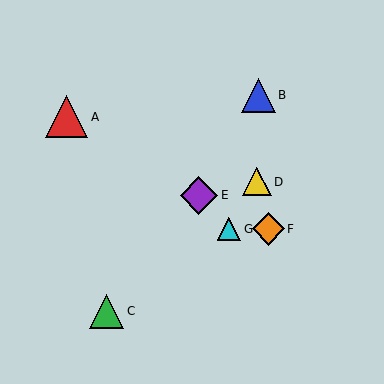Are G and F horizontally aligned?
Yes, both are at y≈229.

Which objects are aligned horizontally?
Objects F, G are aligned horizontally.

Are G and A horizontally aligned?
No, G is at y≈229 and A is at y≈117.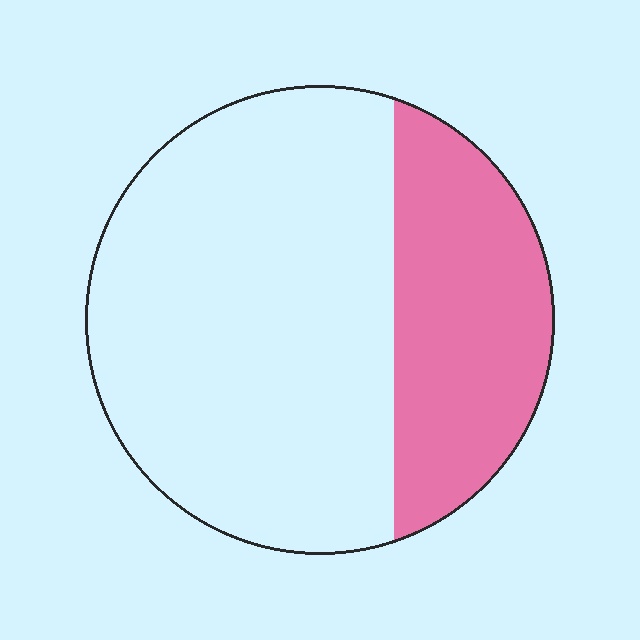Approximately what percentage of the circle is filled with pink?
Approximately 30%.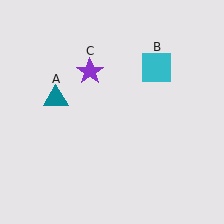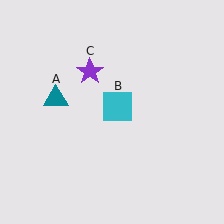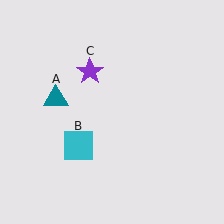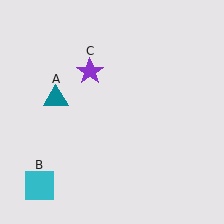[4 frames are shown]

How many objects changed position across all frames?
1 object changed position: cyan square (object B).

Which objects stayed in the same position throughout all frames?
Teal triangle (object A) and purple star (object C) remained stationary.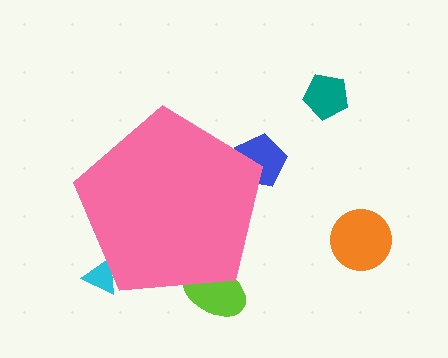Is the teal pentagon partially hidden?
No, the teal pentagon is fully visible.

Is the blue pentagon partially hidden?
Yes, the blue pentagon is partially hidden behind the pink pentagon.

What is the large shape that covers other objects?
A pink pentagon.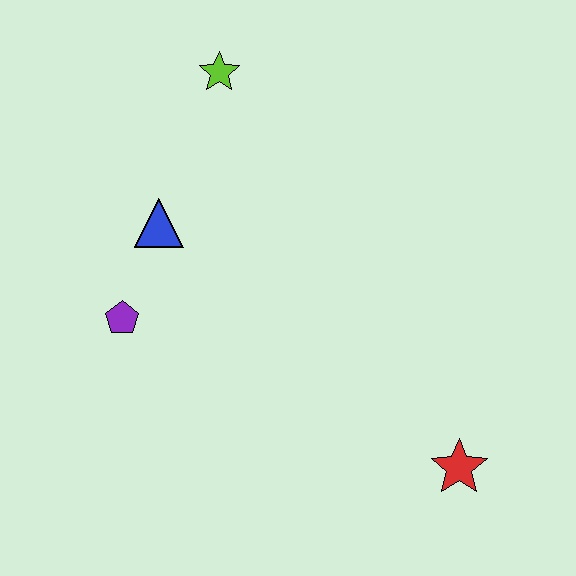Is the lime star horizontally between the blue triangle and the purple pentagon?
No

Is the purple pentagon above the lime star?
No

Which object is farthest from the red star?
The lime star is farthest from the red star.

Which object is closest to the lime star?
The blue triangle is closest to the lime star.